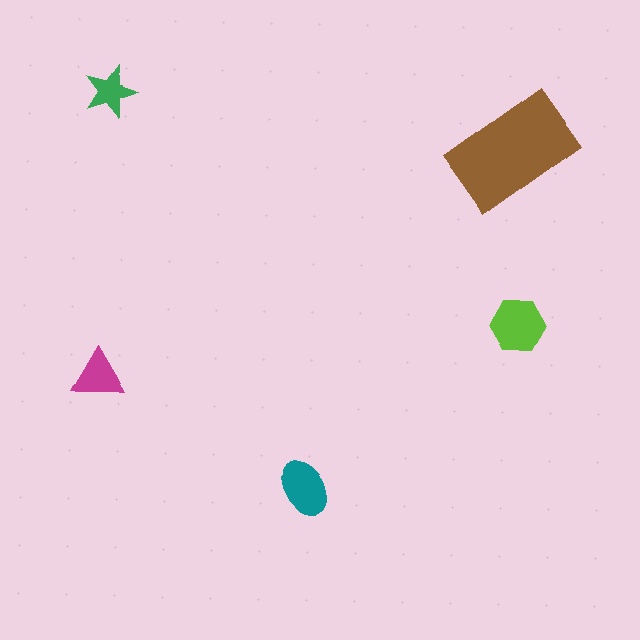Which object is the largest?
The brown rectangle.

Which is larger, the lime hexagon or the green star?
The lime hexagon.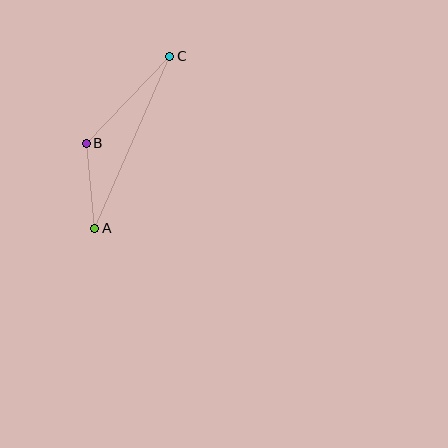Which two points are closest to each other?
Points A and B are closest to each other.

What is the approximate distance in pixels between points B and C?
The distance between B and C is approximately 120 pixels.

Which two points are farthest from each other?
Points A and C are farthest from each other.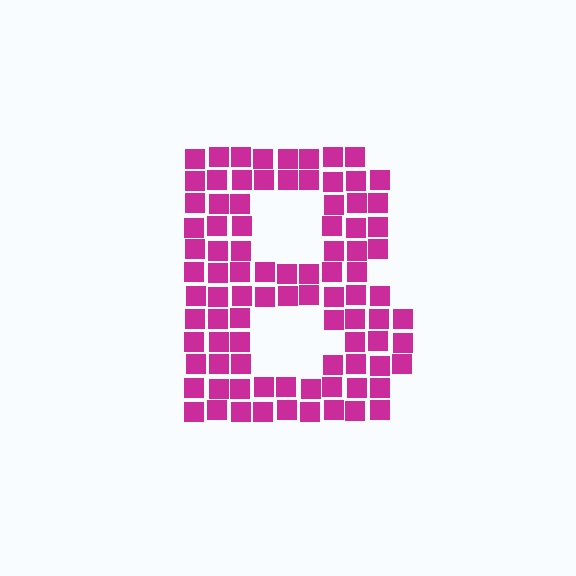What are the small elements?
The small elements are squares.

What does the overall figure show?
The overall figure shows the letter B.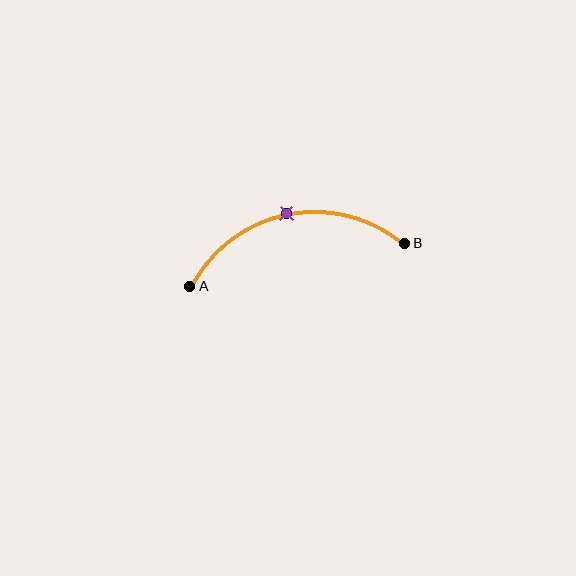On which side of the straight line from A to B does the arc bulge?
The arc bulges above the straight line connecting A and B.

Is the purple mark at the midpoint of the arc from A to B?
Yes. The purple mark lies on the arc at equal arc-length from both A and B — it is the arc midpoint.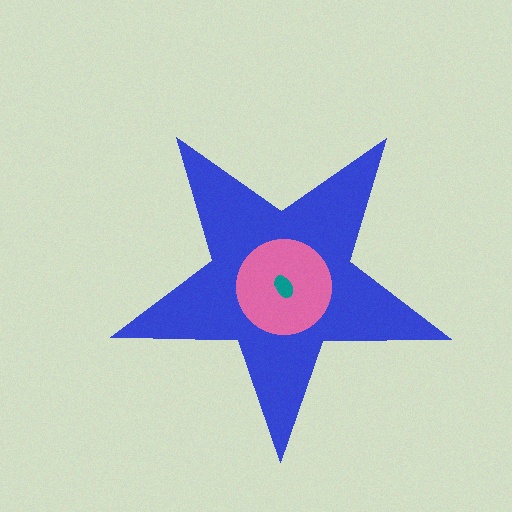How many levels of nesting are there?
3.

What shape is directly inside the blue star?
The pink circle.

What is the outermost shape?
The blue star.